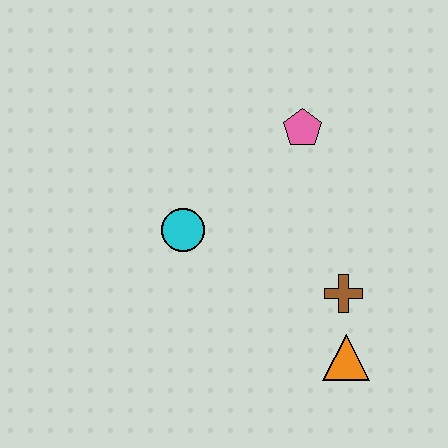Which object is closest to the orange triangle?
The brown cross is closest to the orange triangle.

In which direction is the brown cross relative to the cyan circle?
The brown cross is to the right of the cyan circle.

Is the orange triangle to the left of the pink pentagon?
No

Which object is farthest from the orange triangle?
The pink pentagon is farthest from the orange triangle.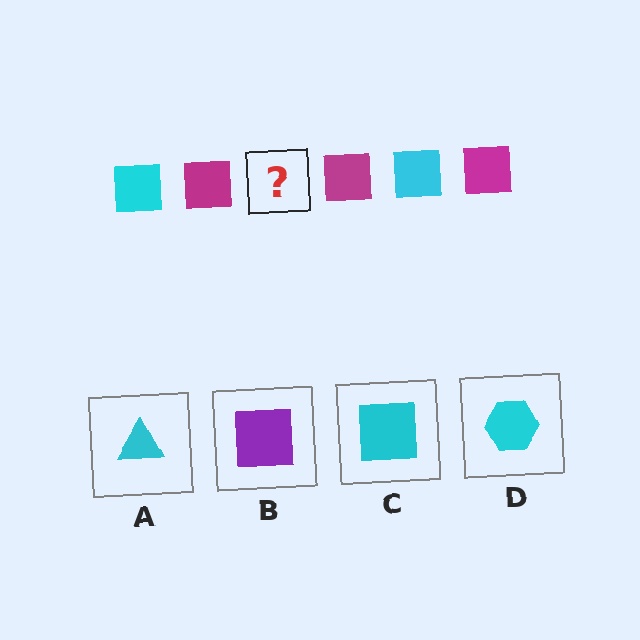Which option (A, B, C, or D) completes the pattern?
C.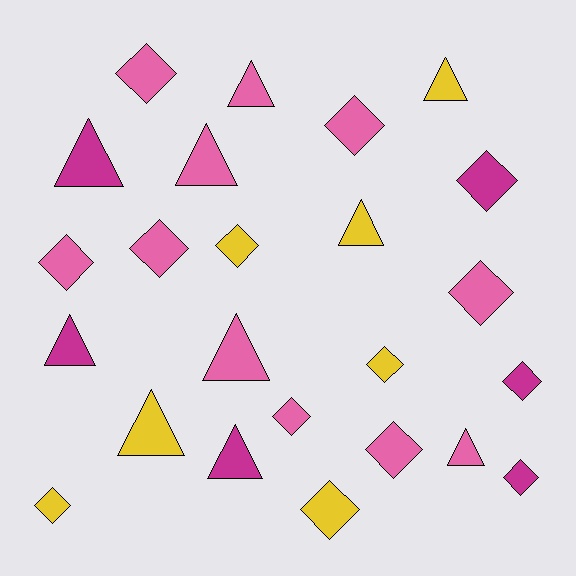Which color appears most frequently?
Pink, with 11 objects.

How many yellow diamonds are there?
There are 4 yellow diamonds.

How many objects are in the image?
There are 24 objects.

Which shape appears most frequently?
Diamond, with 14 objects.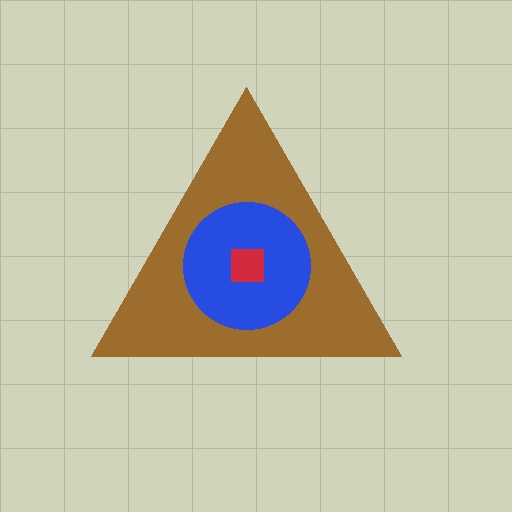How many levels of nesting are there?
3.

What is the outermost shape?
The brown triangle.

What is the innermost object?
The red square.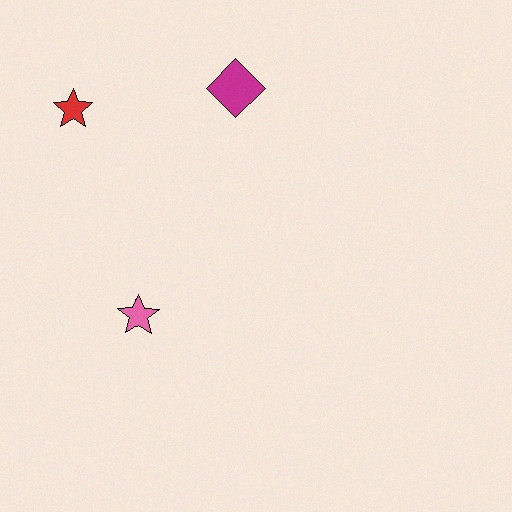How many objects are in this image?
There are 3 objects.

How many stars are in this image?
There are 2 stars.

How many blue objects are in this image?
There are no blue objects.